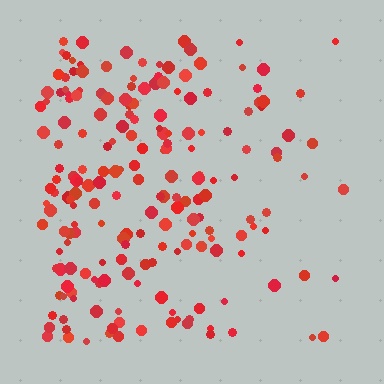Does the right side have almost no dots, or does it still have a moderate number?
Still a moderate number, just noticeably fewer than the left.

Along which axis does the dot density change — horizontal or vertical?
Horizontal.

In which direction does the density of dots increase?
From right to left, with the left side densest.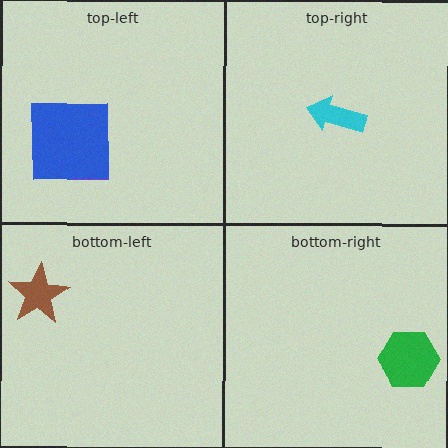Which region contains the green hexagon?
The bottom-right region.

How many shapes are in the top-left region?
2.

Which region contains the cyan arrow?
The top-right region.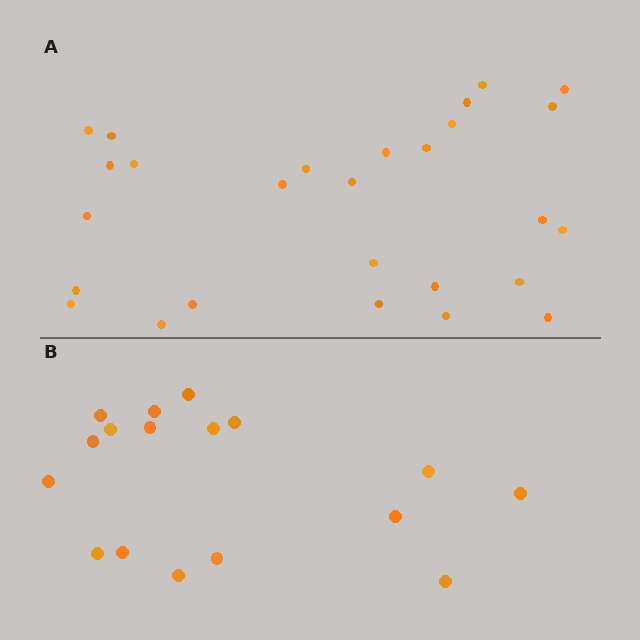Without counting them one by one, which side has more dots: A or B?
Region A (the top region) has more dots.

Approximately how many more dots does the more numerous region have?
Region A has roughly 10 or so more dots than region B.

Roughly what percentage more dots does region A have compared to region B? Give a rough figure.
About 60% more.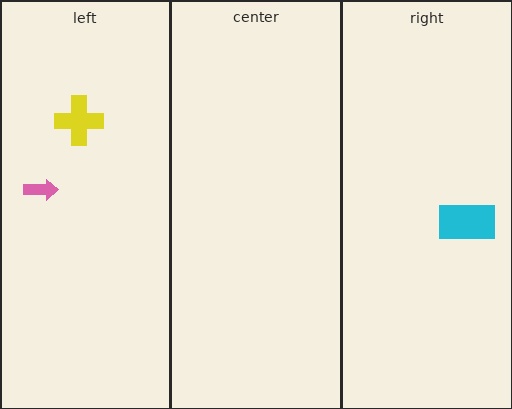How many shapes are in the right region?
1.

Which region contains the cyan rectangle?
The right region.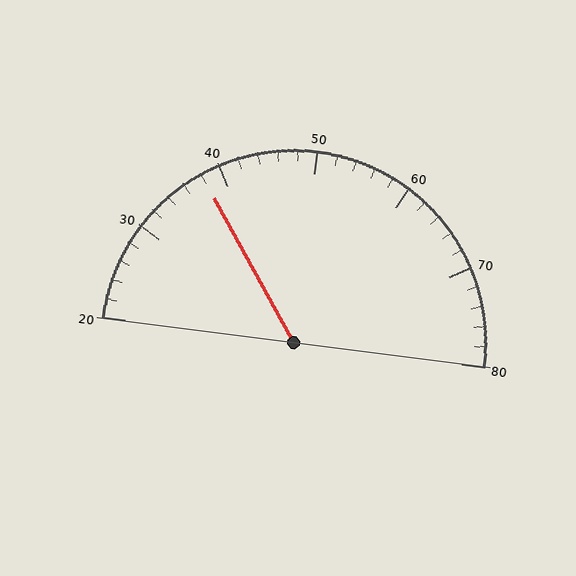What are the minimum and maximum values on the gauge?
The gauge ranges from 20 to 80.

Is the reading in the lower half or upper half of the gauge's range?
The reading is in the lower half of the range (20 to 80).